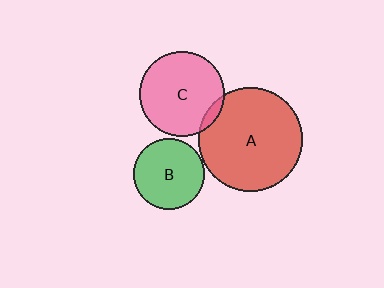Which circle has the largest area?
Circle A (red).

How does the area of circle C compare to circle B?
Approximately 1.4 times.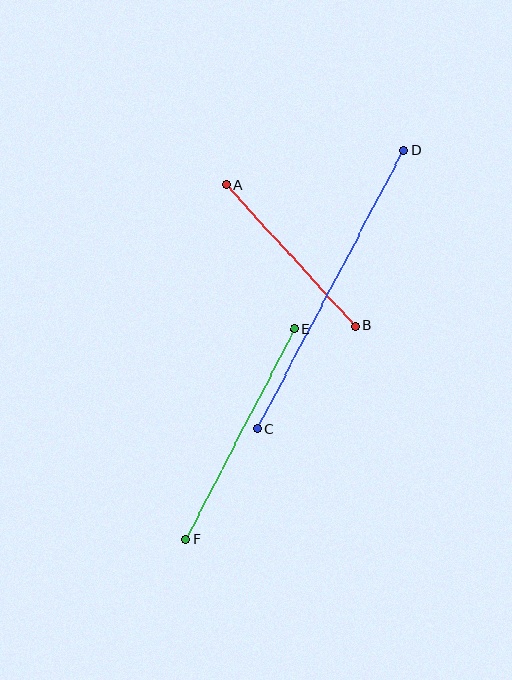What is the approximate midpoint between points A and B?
The midpoint is at approximately (291, 256) pixels.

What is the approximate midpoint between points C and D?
The midpoint is at approximately (331, 289) pixels.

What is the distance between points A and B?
The distance is approximately 191 pixels.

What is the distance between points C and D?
The distance is approximately 315 pixels.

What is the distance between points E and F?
The distance is approximately 236 pixels.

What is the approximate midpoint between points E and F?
The midpoint is at approximately (240, 434) pixels.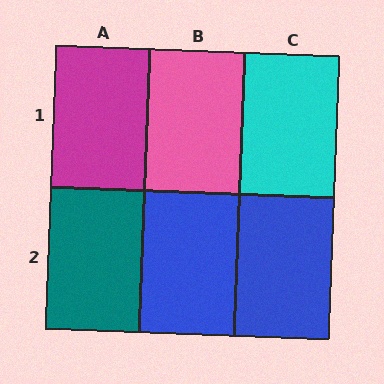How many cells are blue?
2 cells are blue.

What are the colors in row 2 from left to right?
Teal, blue, blue.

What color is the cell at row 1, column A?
Magenta.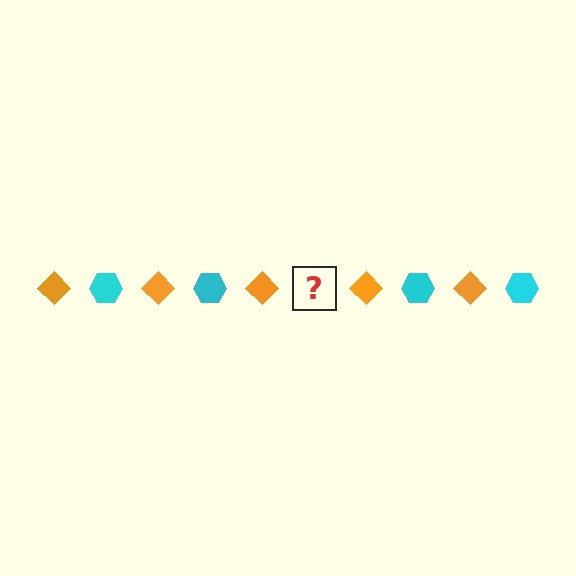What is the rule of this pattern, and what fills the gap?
The rule is that the pattern alternates between orange diamond and cyan hexagon. The gap should be filled with a cyan hexagon.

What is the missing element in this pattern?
The missing element is a cyan hexagon.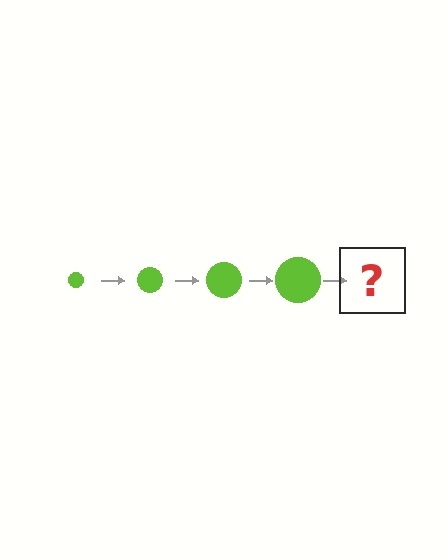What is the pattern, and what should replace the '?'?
The pattern is that the circle gets progressively larger each step. The '?' should be a lime circle, larger than the previous one.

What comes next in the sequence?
The next element should be a lime circle, larger than the previous one.